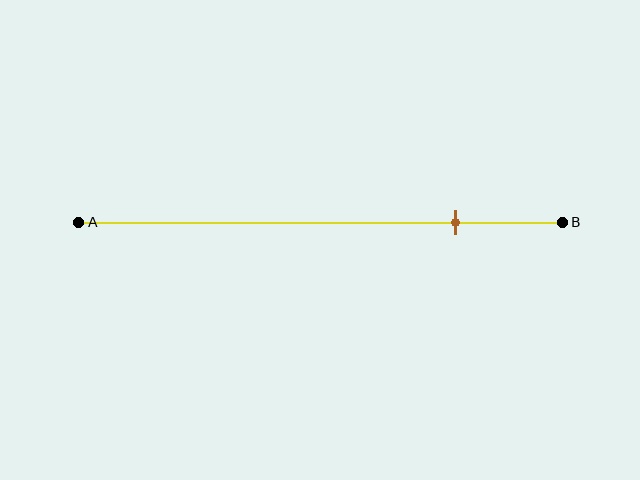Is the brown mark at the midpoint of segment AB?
No, the mark is at about 80% from A, not at the 50% midpoint.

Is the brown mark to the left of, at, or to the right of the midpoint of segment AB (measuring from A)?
The brown mark is to the right of the midpoint of segment AB.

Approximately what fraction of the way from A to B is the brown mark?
The brown mark is approximately 80% of the way from A to B.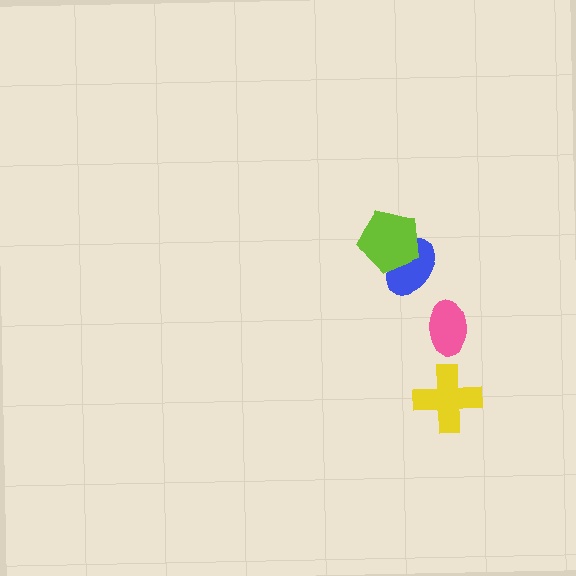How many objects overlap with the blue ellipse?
1 object overlaps with the blue ellipse.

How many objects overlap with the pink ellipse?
0 objects overlap with the pink ellipse.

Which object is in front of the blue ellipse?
The lime pentagon is in front of the blue ellipse.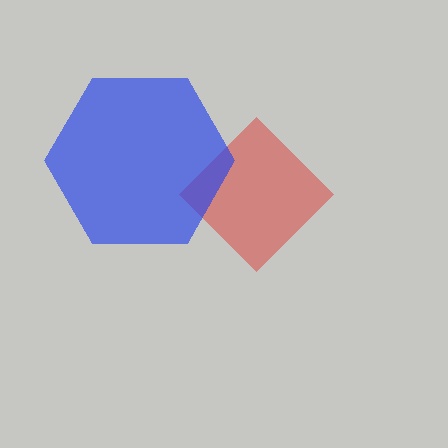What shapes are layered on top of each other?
The layered shapes are: a red diamond, a blue hexagon.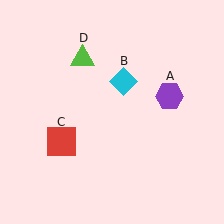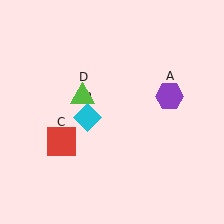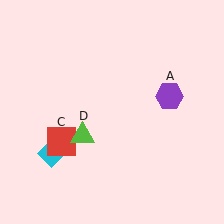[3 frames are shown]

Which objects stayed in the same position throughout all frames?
Purple hexagon (object A) and red square (object C) remained stationary.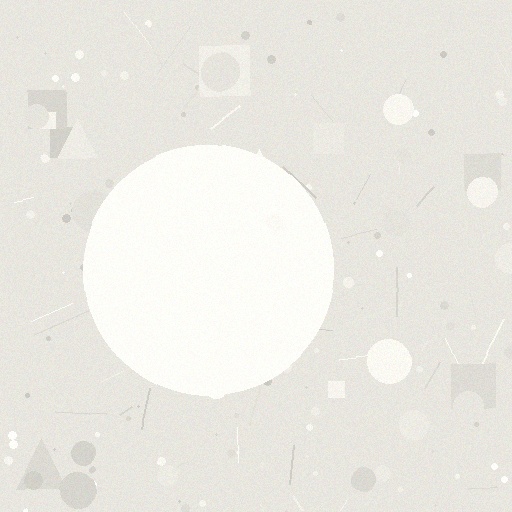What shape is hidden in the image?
A circle is hidden in the image.